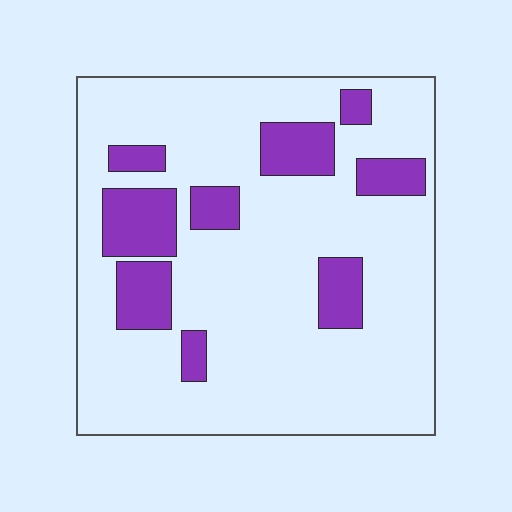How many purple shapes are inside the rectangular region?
9.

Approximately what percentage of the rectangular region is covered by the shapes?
Approximately 20%.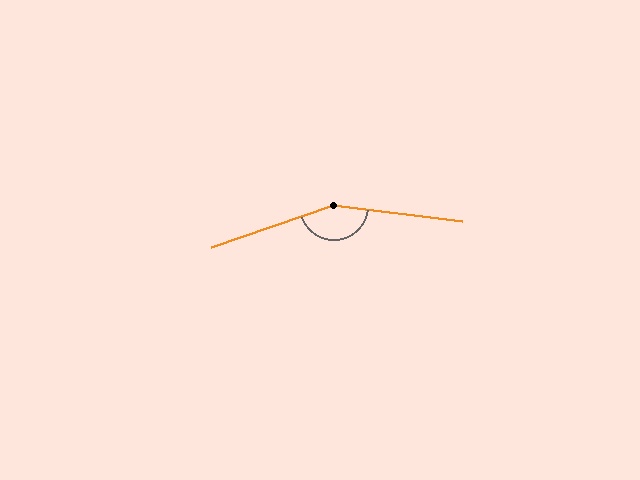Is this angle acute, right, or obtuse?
It is obtuse.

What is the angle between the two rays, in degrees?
Approximately 154 degrees.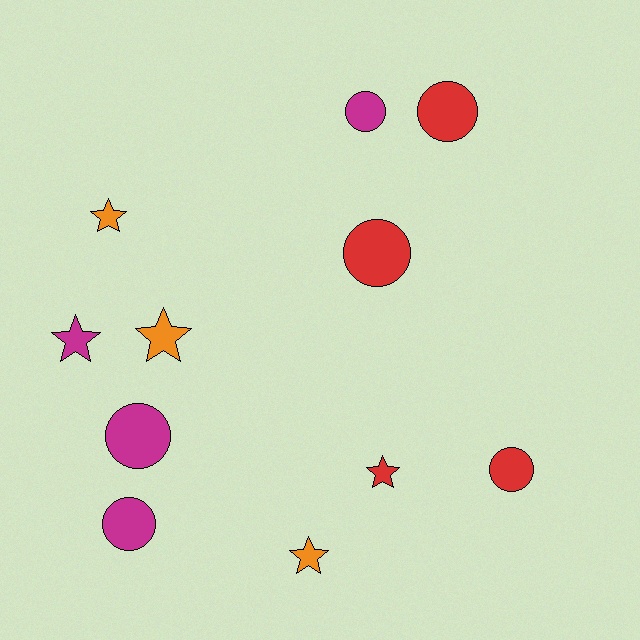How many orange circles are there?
There are no orange circles.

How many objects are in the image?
There are 11 objects.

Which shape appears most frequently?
Circle, with 6 objects.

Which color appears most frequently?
Red, with 4 objects.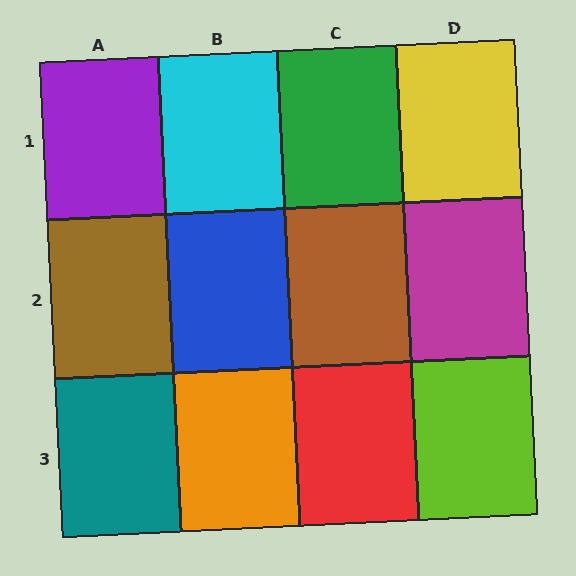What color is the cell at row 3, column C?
Red.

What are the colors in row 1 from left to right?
Purple, cyan, green, yellow.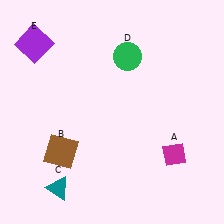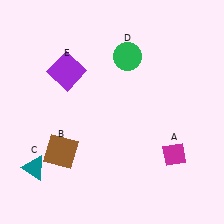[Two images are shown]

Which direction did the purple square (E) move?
The purple square (E) moved right.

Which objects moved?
The objects that moved are: the teal triangle (C), the purple square (E).